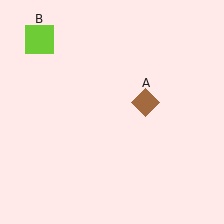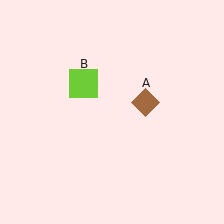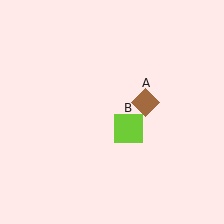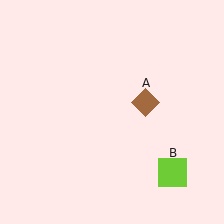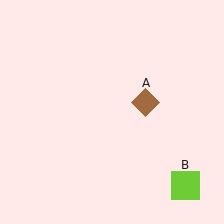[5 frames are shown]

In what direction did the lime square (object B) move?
The lime square (object B) moved down and to the right.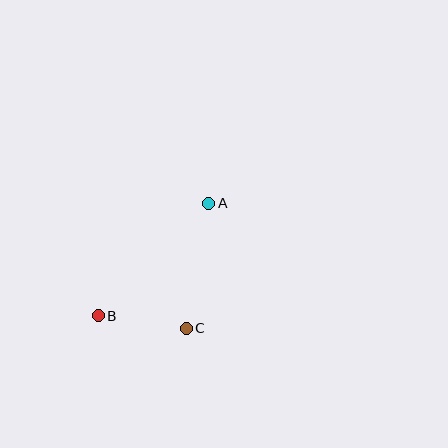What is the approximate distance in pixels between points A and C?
The distance between A and C is approximately 127 pixels.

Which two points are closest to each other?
Points B and C are closest to each other.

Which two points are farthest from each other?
Points A and B are farthest from each other.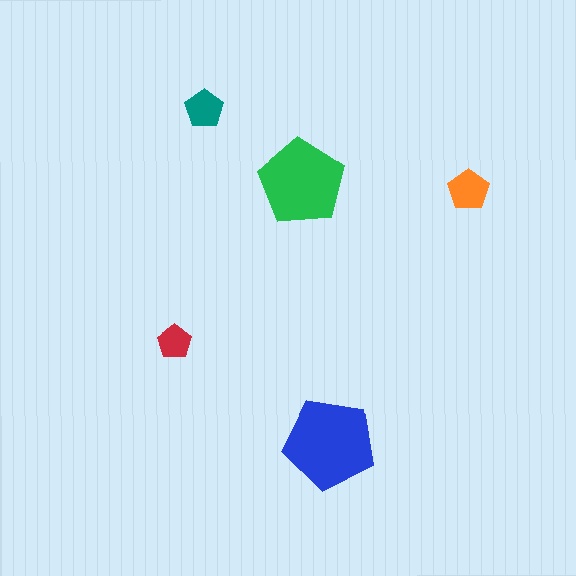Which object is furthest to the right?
The orange pentagon is rightmost.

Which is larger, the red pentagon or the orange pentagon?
The orange one.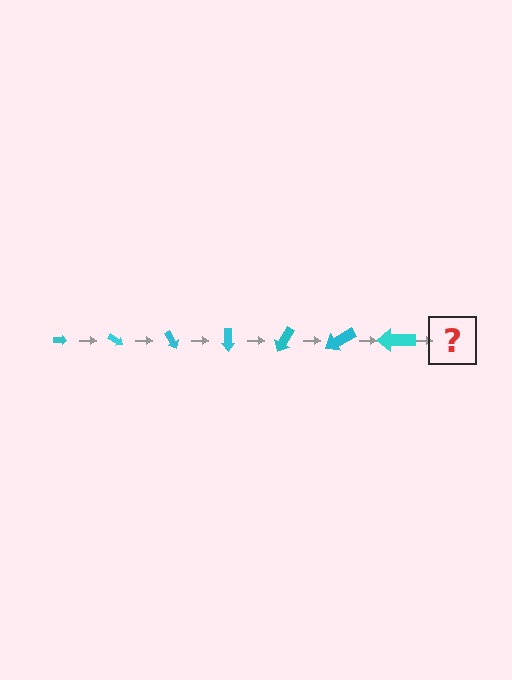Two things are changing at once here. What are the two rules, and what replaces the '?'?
The two rules are that the arrow grows larger each step and it rotates 30 degrees each step. The '?' should be an arrow, larger than the previous one and rotated 210 degrees from the start.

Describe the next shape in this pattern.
It should be an arrow, larger than the previous one and rotated 210 degrees from the start.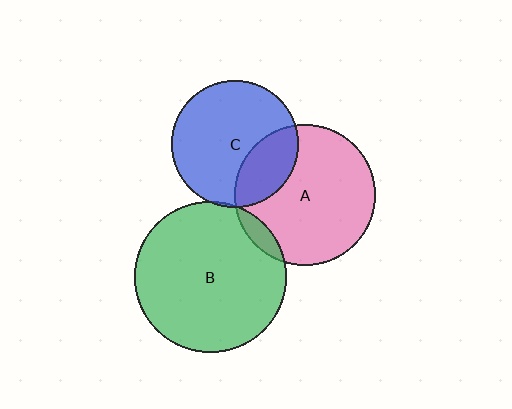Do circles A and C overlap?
Yes.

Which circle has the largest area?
Circle B (green).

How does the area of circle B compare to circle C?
Approximately 1.4 times.